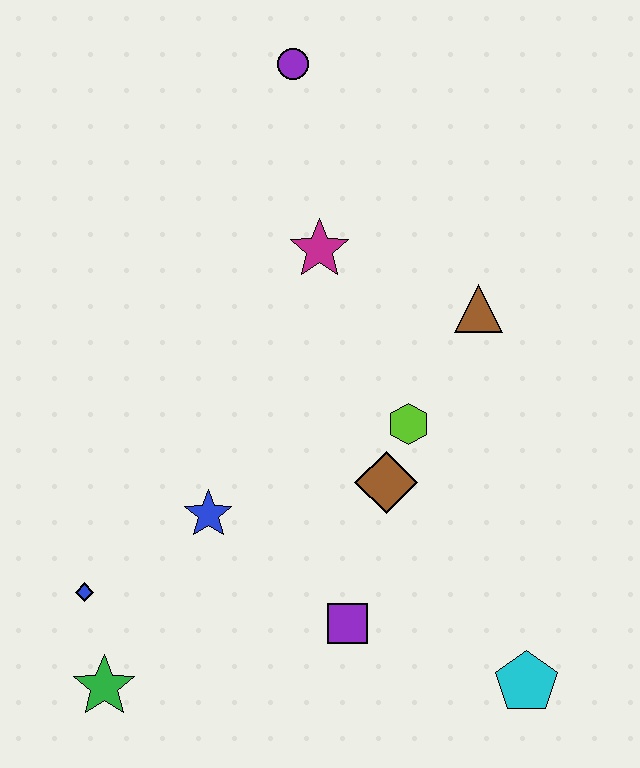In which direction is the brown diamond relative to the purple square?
The brown diamond is above the purple square.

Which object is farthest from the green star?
The purple circle is farthest from the green star.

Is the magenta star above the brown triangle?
Yes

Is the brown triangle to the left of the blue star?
No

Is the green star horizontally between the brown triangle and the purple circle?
No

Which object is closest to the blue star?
The blue diamond is closest to the blue star.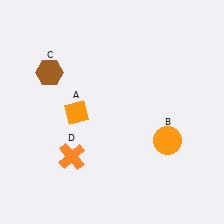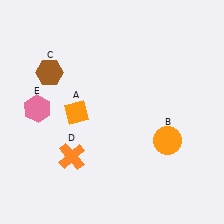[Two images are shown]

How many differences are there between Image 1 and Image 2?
There is 1 difference between the two images.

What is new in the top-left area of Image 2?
A pink hexagon (E) was added in the top-left area of Image 2.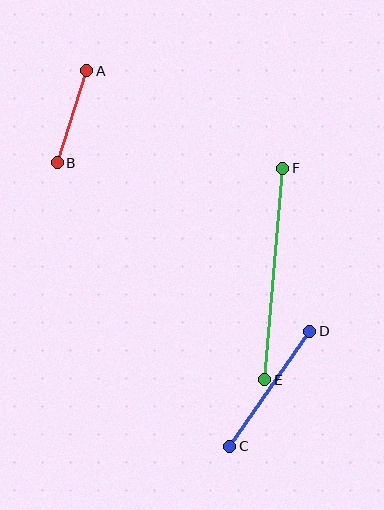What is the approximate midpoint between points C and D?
The midpoint is at approximately (270, 389) pixels.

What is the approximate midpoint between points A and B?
The midpoint is at approximately (72, 117) pixels.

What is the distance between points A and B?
The distance is approximately 96 pixels.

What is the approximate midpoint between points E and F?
The midpoint is at approximately (274, 274) pixels.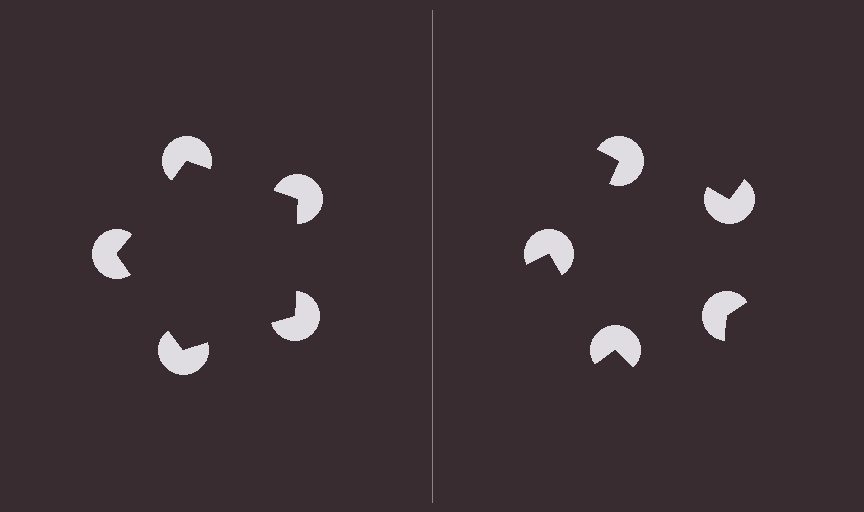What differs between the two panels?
The pac-man discs are positioned identically on both sides; only the wedge orientations differ. On the left they align to a pentagon; on the right they are misaligned.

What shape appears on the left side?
An illusory pentagon.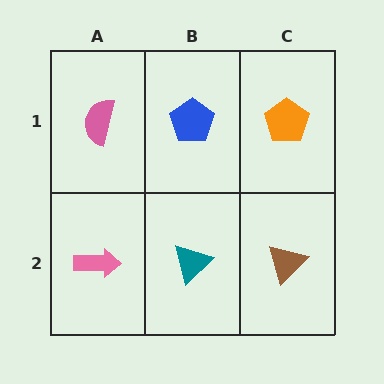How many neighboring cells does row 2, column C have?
2.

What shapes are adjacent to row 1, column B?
A teal triangle (row 2, column B), a pink semicircle (row 1, column A), an orange pentagon (row 1, column C).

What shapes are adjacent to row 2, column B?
A blue pentagon (row 1, column B), a pink arrow (row 2, column A), a brown triangle (row 2, column C).